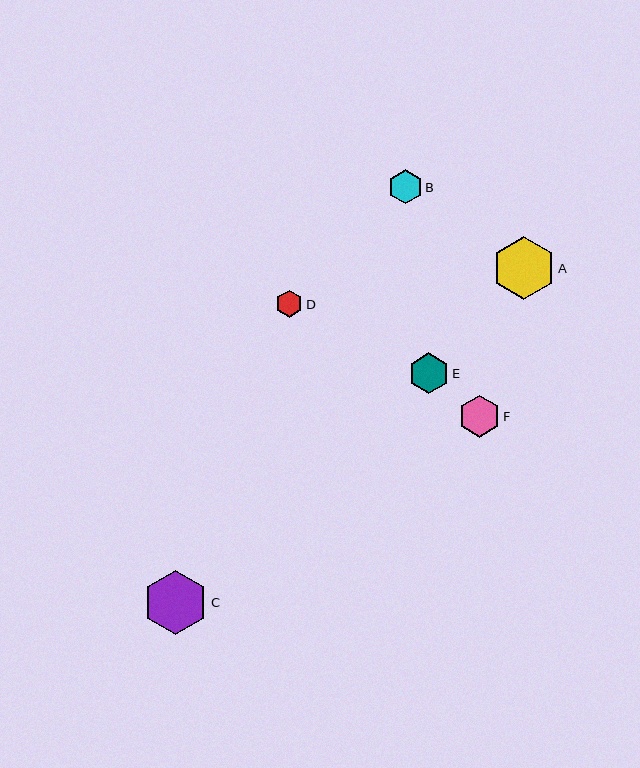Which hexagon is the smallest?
Hexagon D is the smallest with a size of approximately 27 pixels.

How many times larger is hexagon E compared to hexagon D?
Hexagon E is approximately 1.5 times the size of hexagon D.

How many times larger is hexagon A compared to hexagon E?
Hexagon A is approximately 1.5 times the size of hexagon E.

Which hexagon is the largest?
Hexagon C is the largest with a size of approximately 64 pixels.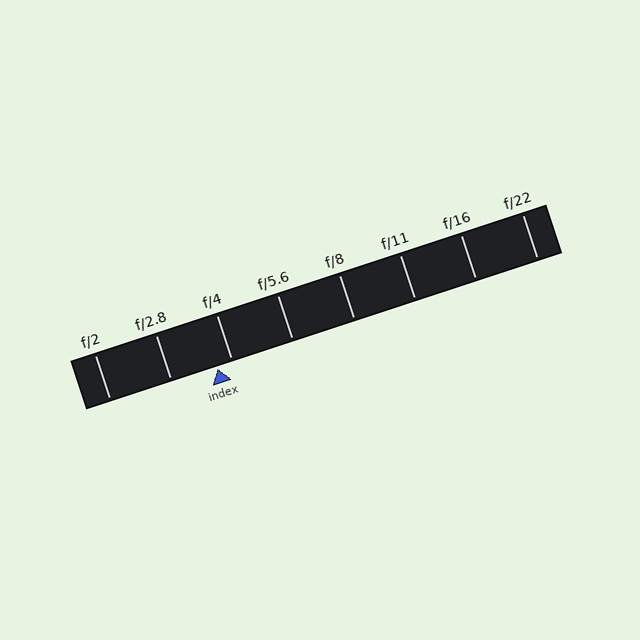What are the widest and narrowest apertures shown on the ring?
The widest aperture shown is f/2 and the narrowest is f/22.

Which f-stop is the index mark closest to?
The index mark is closest to f/4.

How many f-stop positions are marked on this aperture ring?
There are 8 f-stop positions marked.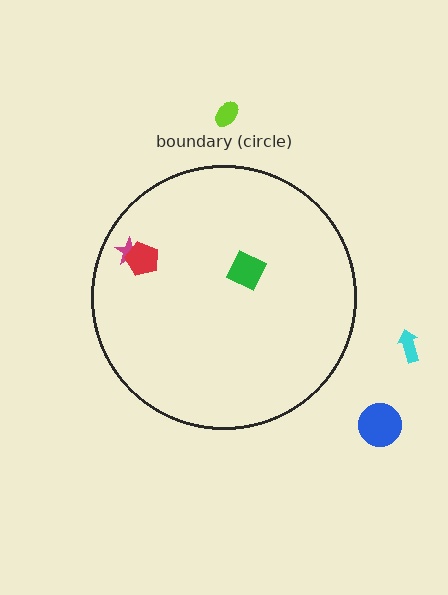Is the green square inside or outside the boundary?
Inside.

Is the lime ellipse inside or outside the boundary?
Outside.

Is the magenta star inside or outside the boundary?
Inside.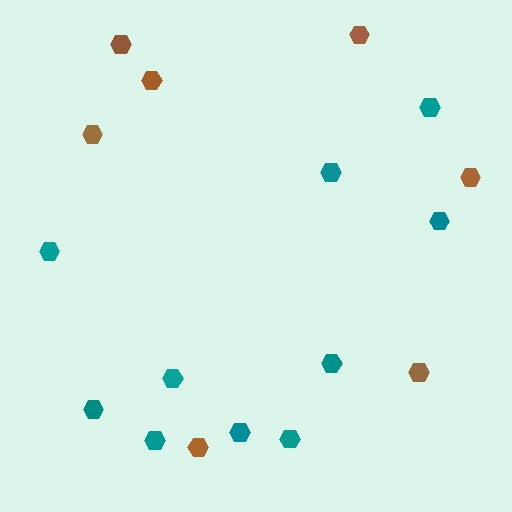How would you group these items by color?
There are 2 groups: one group of teal hexagons (10) and one group of brown hexagons (7).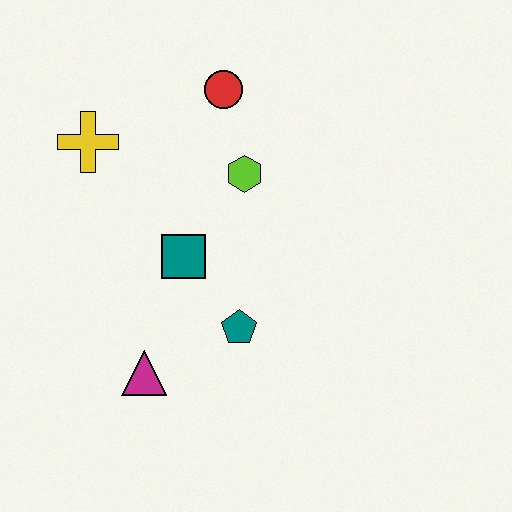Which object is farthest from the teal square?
The red circle is farthest from the teal square.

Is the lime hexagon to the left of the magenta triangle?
No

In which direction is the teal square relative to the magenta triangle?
The teal square is above the magenta triangle.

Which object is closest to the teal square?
The teal pentagon is closest to the teal square.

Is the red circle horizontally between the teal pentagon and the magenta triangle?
Yes